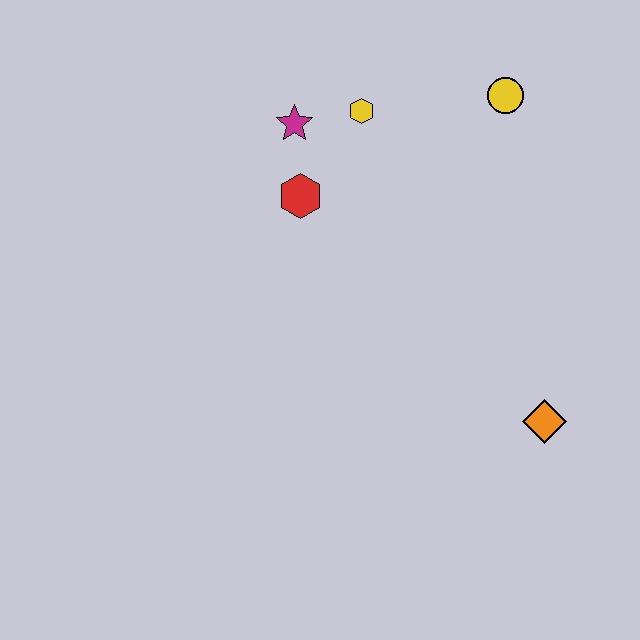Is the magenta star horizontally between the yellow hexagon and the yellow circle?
No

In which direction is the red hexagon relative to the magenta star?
The red hexagon is below the magenta star.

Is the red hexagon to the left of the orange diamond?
Yes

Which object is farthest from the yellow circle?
The orange diamond is farthest from the yellow circle.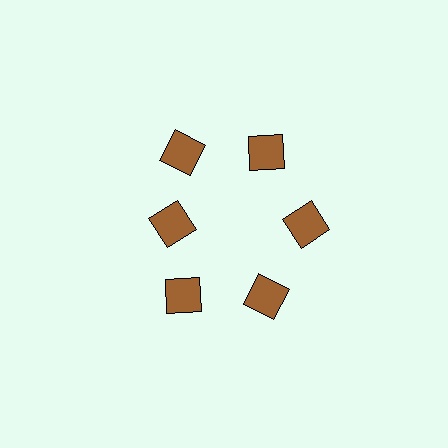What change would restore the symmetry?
The symmetry would be restored by moving it outward, back onto the ring so that all 6 diamonds sit at equal angles and equal distance from the center.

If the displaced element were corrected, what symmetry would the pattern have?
It would have 6-fold rotational symmetry — the pattern would map onto itself every 60 degrees.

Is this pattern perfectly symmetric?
No. The 6 brown diamonds are arranged in a ring, but one element near the 9 o'clock position is pulled inward toward the center, breaking the 6-fold rotational symmetry.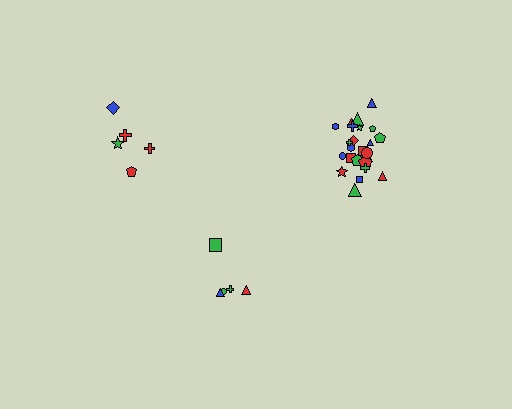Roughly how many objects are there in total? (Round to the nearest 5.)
Roughly 35 objects in total.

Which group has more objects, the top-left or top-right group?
The top-right group.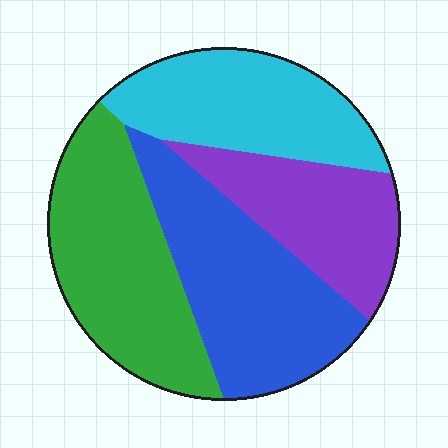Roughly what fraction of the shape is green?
Green takes up between a quarter and a half of the shape.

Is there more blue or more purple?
Blue.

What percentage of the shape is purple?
Purple takes up about one fifth (1/5) of the shape.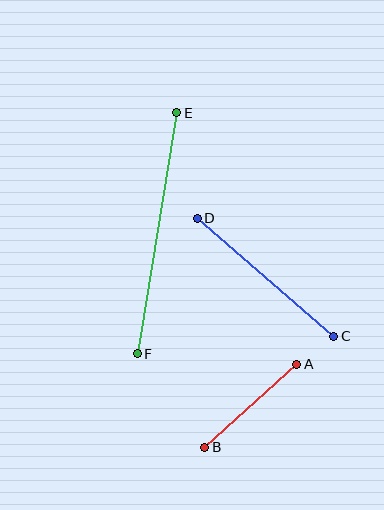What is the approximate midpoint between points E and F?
The midpoint is at approximately (157, 233) pixels.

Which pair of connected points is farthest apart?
Points E and F are farthest apart.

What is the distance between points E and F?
The distance is approximately 244 pixels.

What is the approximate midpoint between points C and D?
The midpoint is at approximately (266, 277) pixels.